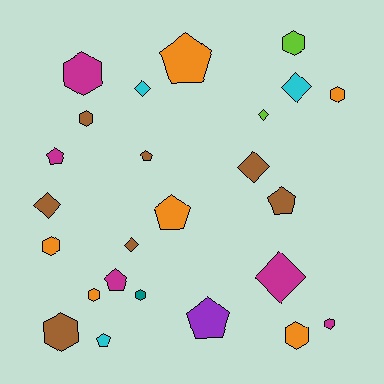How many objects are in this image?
There are 25 objects.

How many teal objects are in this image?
There is 1 teal object.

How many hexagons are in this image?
There are 10 hexagons.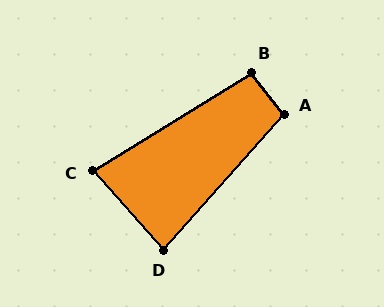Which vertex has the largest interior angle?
A, at approximately 100 degrees.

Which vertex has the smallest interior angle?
C, at approximately 80 degrees.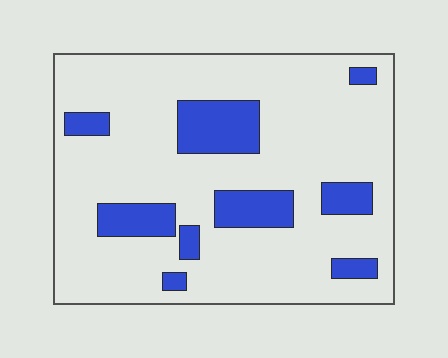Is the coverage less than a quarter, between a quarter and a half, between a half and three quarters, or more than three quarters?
Less than a quarter.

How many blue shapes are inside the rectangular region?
9.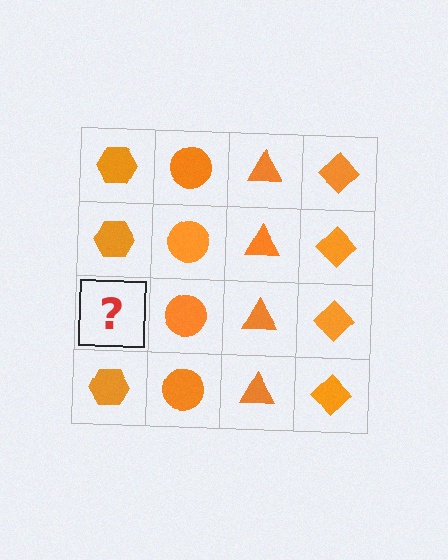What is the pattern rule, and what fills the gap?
The rule is that each column has a consistent shape. The gap should be filled with an orange hexagon.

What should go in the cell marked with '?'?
The missing cell should contain an orange hexagon.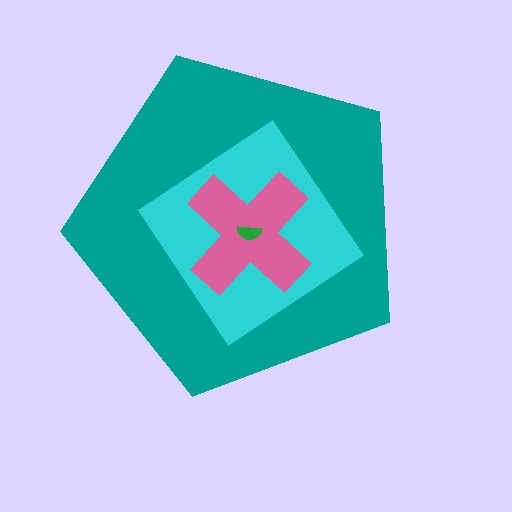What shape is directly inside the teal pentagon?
The cyan diamond.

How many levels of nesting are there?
4.